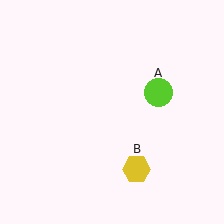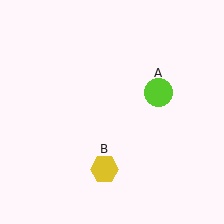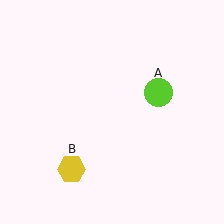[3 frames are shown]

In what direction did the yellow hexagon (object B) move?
The yellow hexagon (object B) moved left.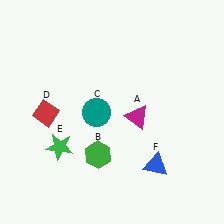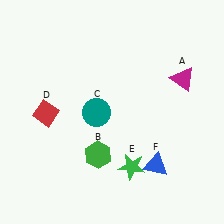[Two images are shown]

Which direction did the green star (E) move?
The green star (E) moved right.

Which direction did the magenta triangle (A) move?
The magenta triangle (A) moved right.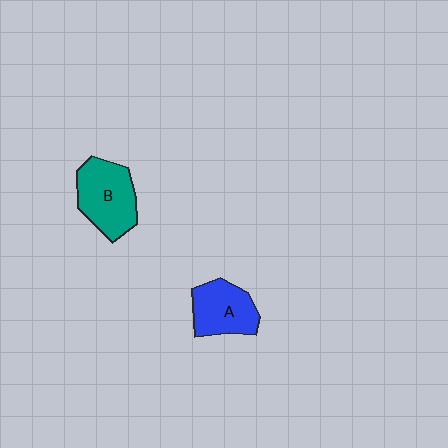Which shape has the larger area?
Shape B (teal).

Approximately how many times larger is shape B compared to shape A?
Approximately 1.2 times.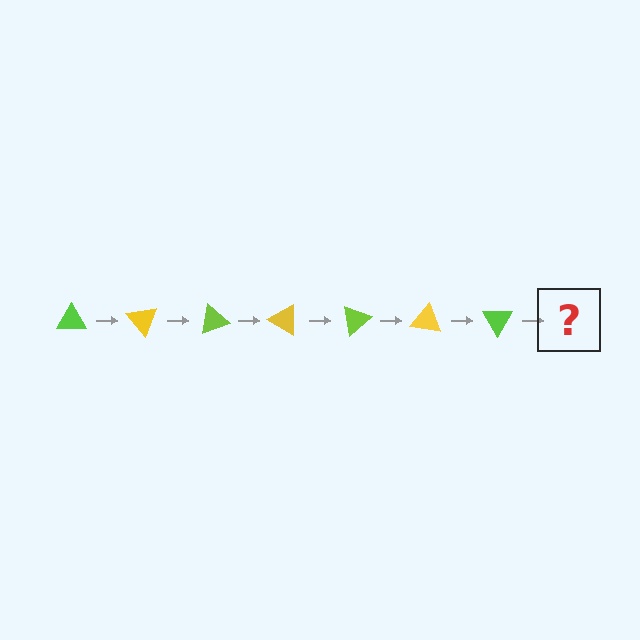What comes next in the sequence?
The next element should be a yellow triangle, rotated 350 degrees from the start.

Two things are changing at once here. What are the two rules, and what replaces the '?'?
The two rules are that it rotates 50 degrees each step and the color cycles through lime and yellow. The '?' should be a yellow triangle, rotated 350 degrees from the start.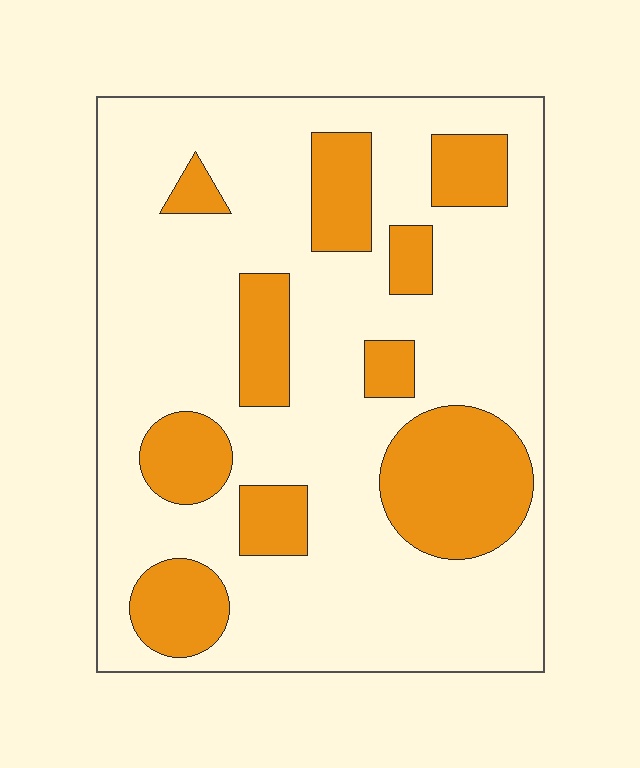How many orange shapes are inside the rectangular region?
10.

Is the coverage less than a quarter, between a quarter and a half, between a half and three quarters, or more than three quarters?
Between a quarter and a half.